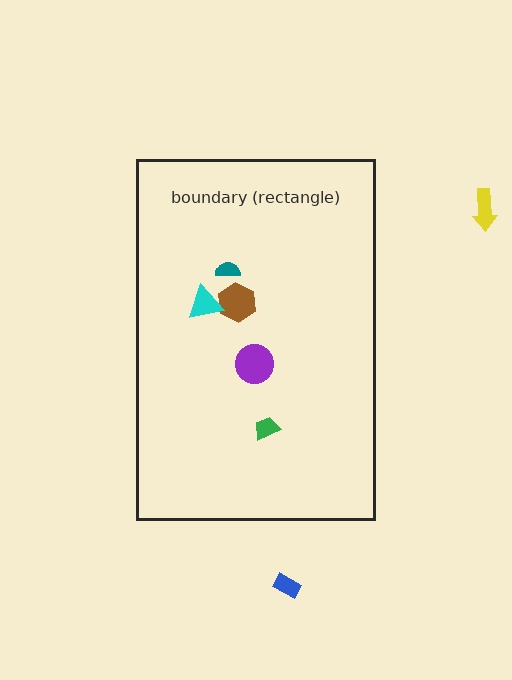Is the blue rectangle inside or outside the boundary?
Outside.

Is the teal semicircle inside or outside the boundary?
Inside.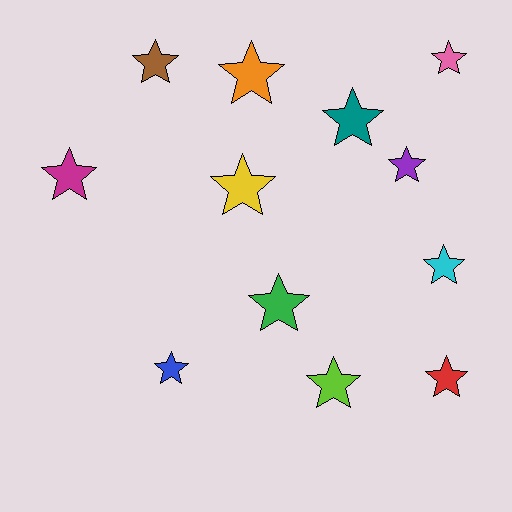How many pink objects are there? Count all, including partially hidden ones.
There is 1 pink object.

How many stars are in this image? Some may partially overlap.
There are 12 stars.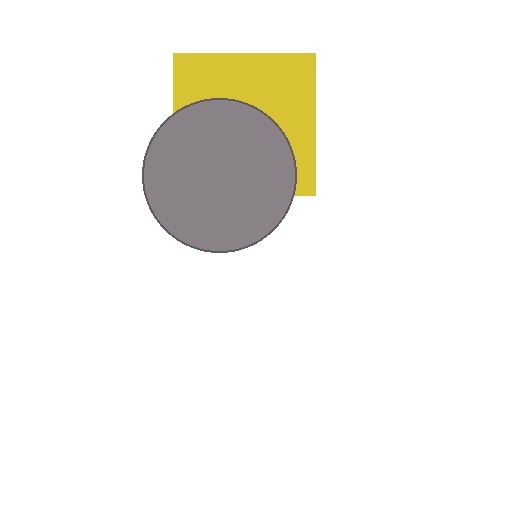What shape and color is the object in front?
The object in front is a gray circle.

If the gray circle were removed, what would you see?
You would see the complete yellow square.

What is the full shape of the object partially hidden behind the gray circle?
The partially hidden object is a yellow square.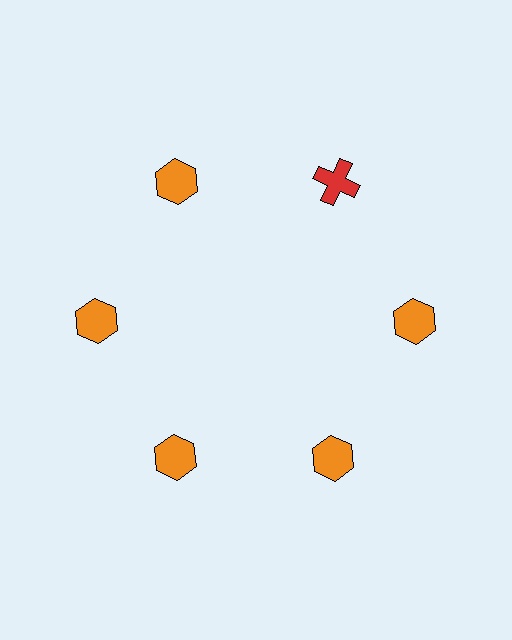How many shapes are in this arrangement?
There are 6 shapes arranged in a ring pattern.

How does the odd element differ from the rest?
It differs in both color (red instead of orange) and shape (cross instead of hexagon).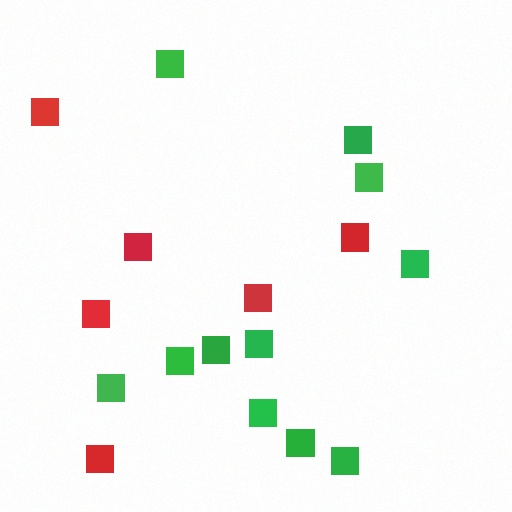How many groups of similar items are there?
There are 2 groups: one group of green squares (11) and one group of red squares (6).